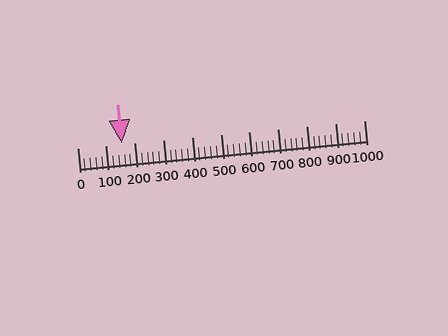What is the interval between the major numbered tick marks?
The major tick marks are spaced 100 units apart.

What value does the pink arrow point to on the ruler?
The pink arrow points to approximately 155.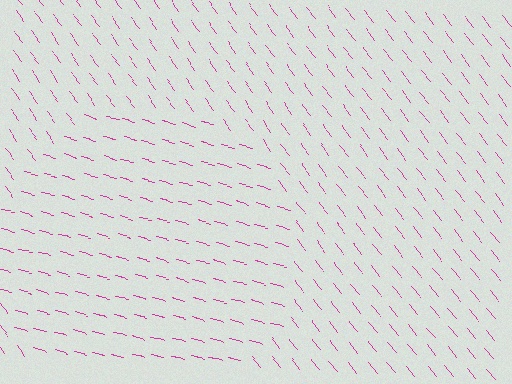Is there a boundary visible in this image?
Yes, there is a texture boundary formed by a change in line orientation.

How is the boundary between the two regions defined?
The boundary is defined purely by a change in line orientation (approximately 37 degrees difference). All lines are the same color and thickness.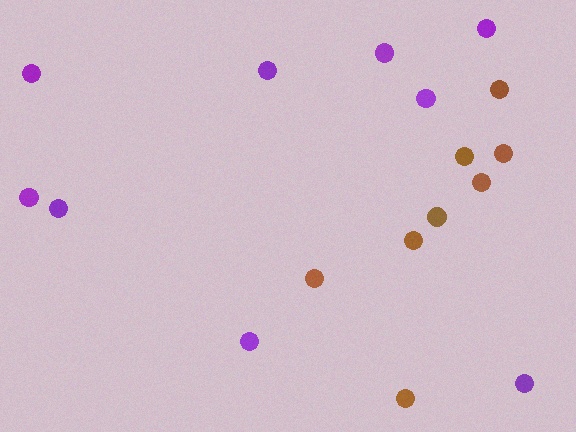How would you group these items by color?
There are 2 groups: one group of brown circles (8) and one group of purple circles (9).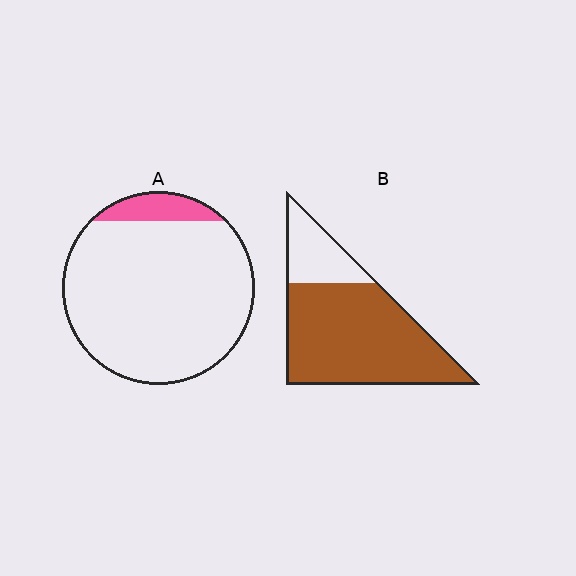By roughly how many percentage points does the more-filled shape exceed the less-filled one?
By roughly 70 percentage points (B over A).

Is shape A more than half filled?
No.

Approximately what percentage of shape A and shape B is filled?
A is approximately 10% and B is approximately 75%.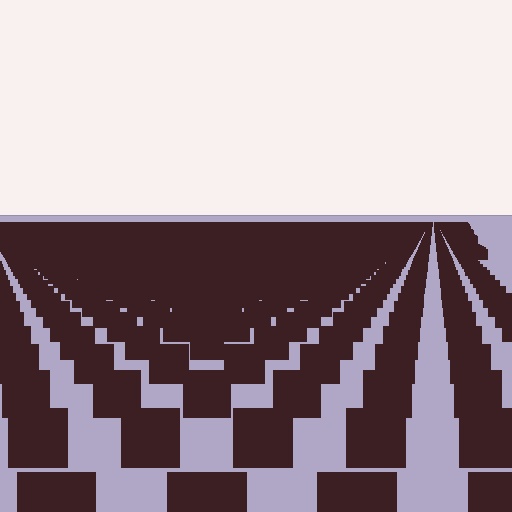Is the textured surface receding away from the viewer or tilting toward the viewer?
The surface is receding away from the viewer. Texture elements get smaller and denser toward the top.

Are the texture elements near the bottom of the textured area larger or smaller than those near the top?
Larger. Near the bottom, elements are closer to the viewer and appear at a bigger on-screen size.